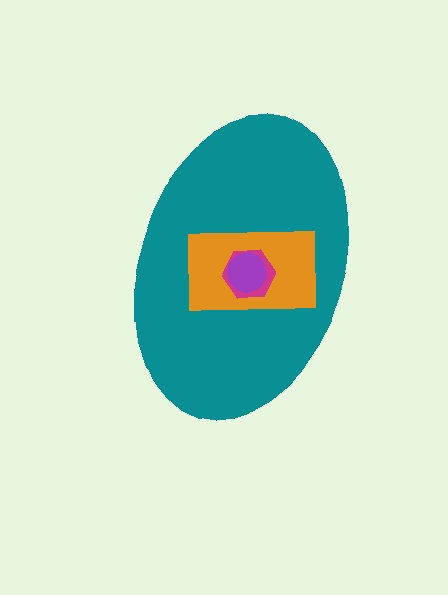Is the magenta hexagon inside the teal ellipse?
Yes.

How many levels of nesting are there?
4.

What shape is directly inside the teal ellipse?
The orange rectangle.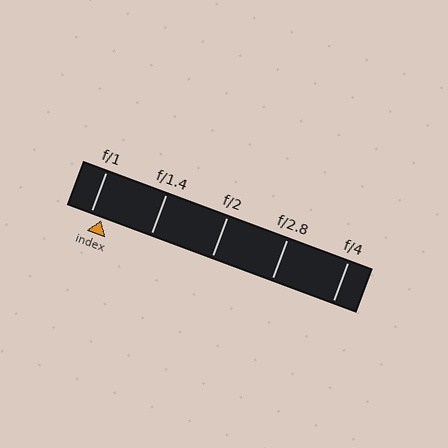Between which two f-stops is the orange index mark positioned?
The index mark is between f/1 and f/1.4.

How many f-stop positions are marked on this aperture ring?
There are 5 f-stop positions marked.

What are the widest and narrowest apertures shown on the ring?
The widest aperture shown is f/1 and the narrowest is f/4.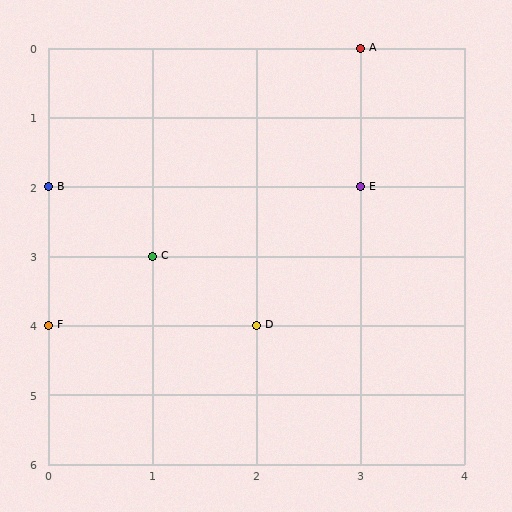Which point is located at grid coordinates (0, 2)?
Point B is at (0, 2).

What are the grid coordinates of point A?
Point A is at grid coordinates (3, 0).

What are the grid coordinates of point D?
Point D is at grid coordinates (2, 4).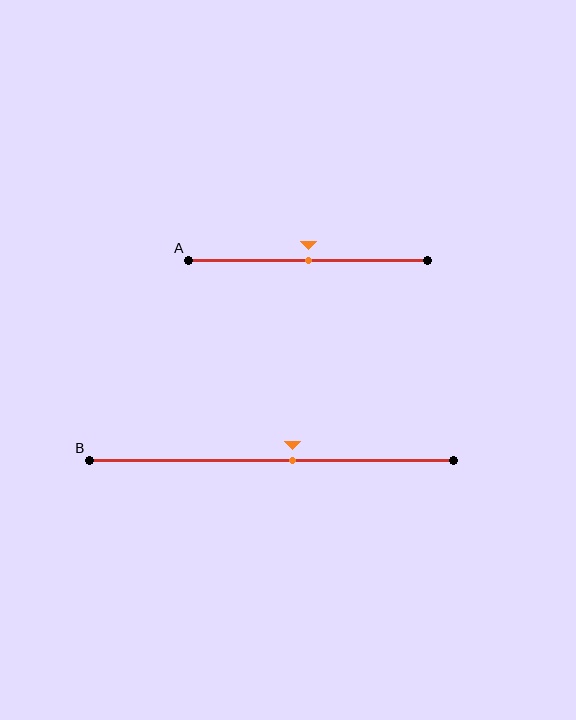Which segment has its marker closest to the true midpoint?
Segment A has its marker closest to the true midpoint.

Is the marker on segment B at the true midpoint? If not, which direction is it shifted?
No, the marker on segment B is shifted to the right by about 6% of the segment length.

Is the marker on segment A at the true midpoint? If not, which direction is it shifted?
Yes, the marker on segment A is at the true midpoint.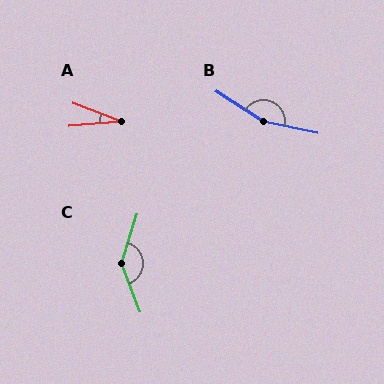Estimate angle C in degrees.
Approximately 141 degrees.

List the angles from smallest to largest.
A (25°), C (141°), B (159°).